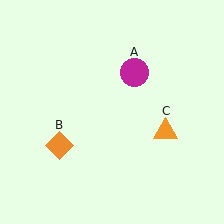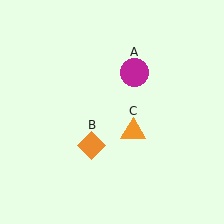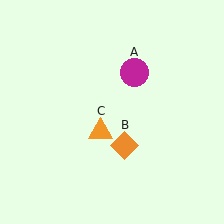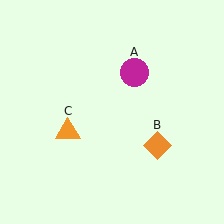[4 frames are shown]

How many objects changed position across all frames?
2 objects changed position: orange diamond (object B), orange triangle (object C).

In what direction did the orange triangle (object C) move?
The orange triangle (object C) moved left.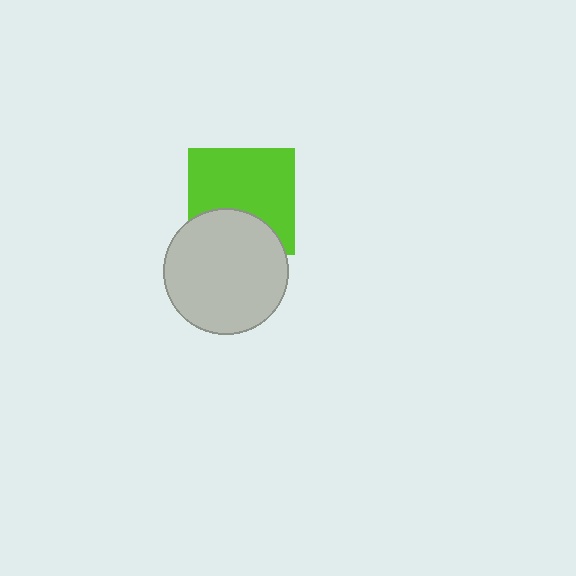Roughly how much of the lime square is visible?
Most of it is visible (roughly 67%).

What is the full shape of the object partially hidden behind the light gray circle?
The partially hidden object is a lime square.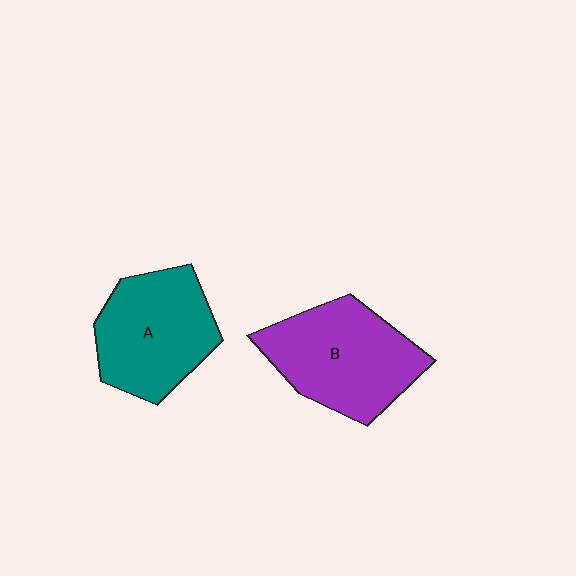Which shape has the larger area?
Shape B (purple).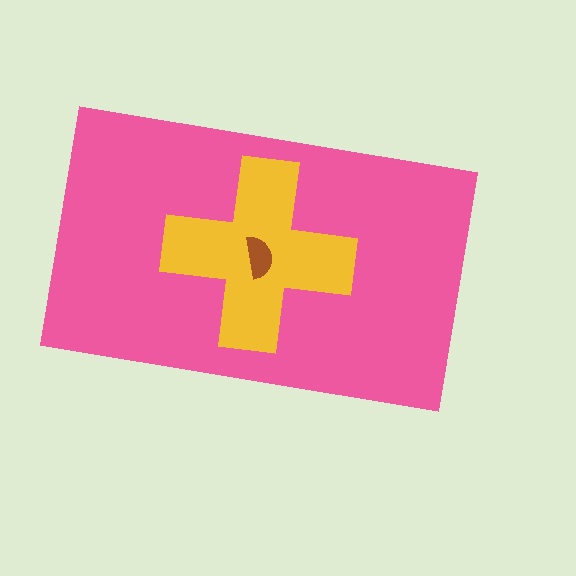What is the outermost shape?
The pink rectangle.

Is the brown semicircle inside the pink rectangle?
Yes.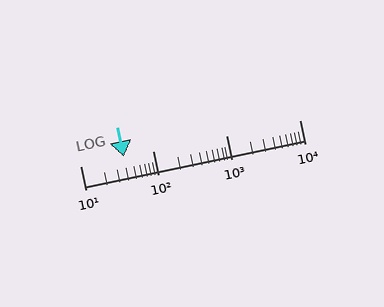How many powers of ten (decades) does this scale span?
The scale spans 3 decades, from 10 to 10000.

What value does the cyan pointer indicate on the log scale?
The pointer indicates approximately 40.